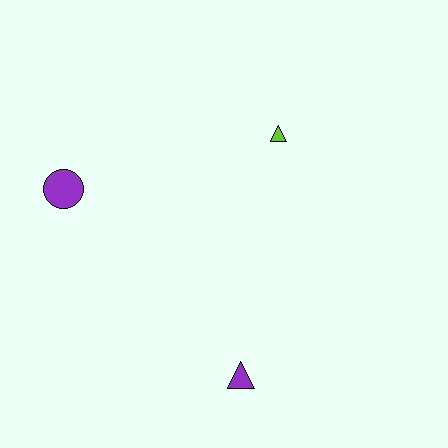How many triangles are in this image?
There are 2 triangles.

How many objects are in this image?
There are 3 objects.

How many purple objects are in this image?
There are 2 purple objects.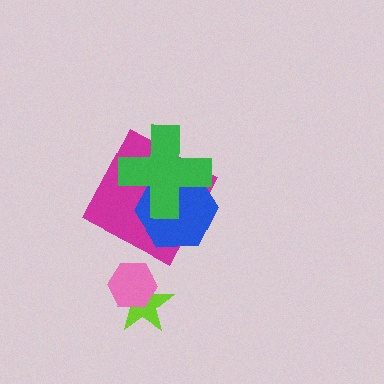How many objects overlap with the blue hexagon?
2 objects overlap with the blue hexagon.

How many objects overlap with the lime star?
1 object overlaps with the lime star.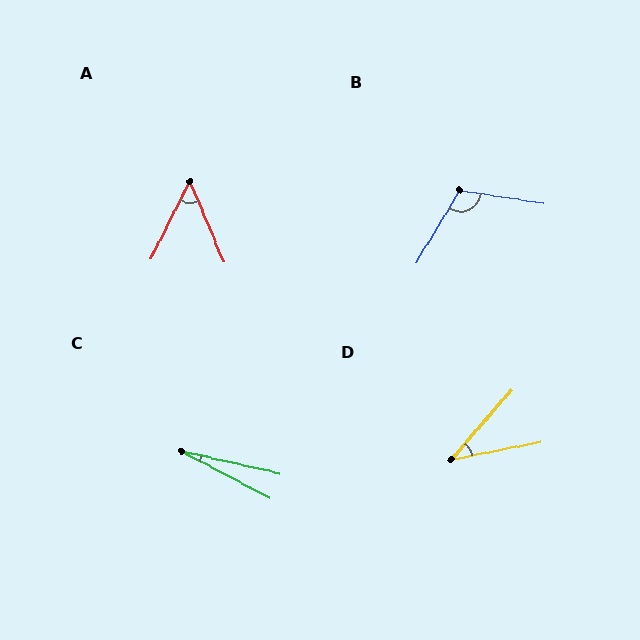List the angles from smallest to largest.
C (15°), D (38°), A (50°), B (112°).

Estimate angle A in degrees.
Approximately 50 degrees.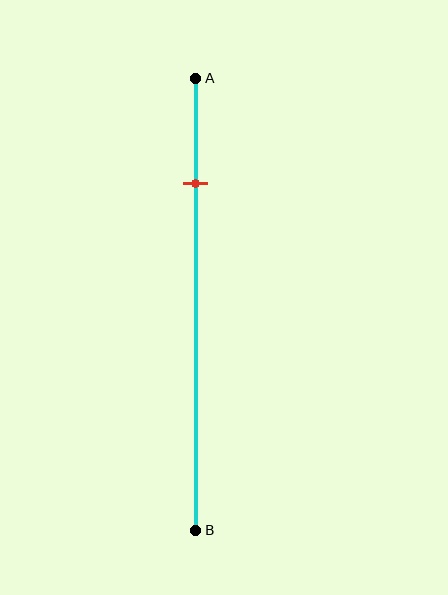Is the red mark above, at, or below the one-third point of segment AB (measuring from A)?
The red mark is above the one-third point of segment AB.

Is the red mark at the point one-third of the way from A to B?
No, the mark is at about 25% from A, not at the 33% one-third point.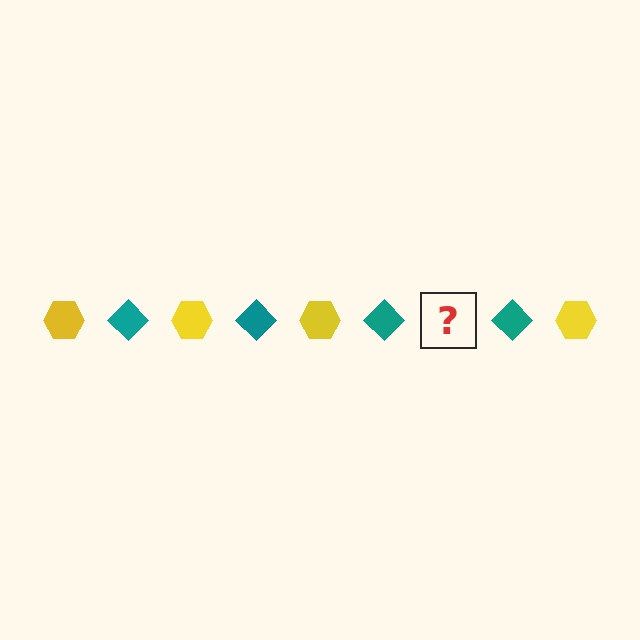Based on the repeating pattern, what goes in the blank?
The blank should be a yellow hexagon.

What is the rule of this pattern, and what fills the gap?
The rule is that the pattern alternates between yellow hexagon and teal diamond. The gap should be filled with a yellow hexagon.